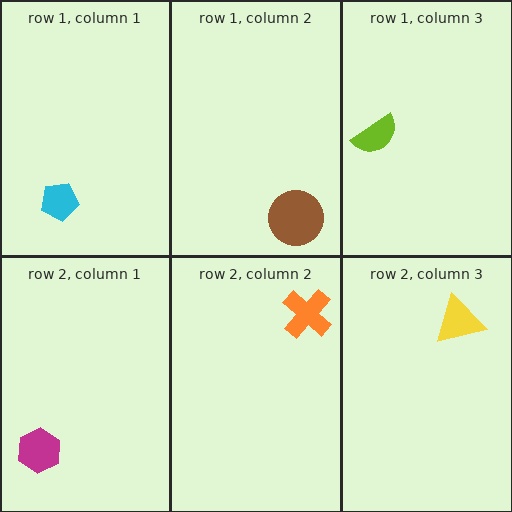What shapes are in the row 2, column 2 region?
The orange cross.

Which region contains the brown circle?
The row 1, column 2 region.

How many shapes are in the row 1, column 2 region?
1.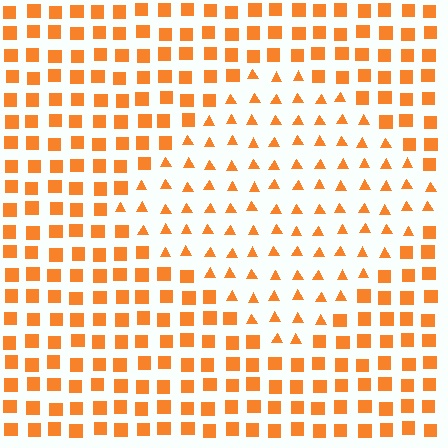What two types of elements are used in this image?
The image uses triangles inside the diamond region and squares outside it.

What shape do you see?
I see a diamond.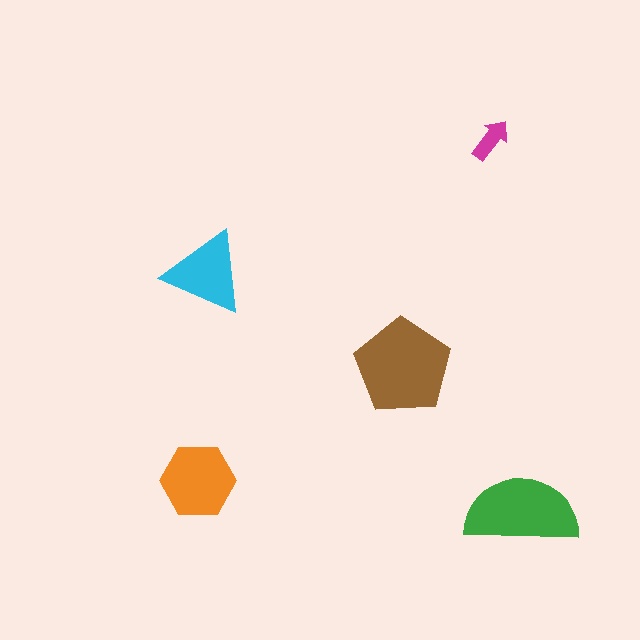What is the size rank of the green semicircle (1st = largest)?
2nd.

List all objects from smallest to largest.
The magenta arrow, the cyan triangle, the orange hexagon, the green semicircle, the brown pentagon.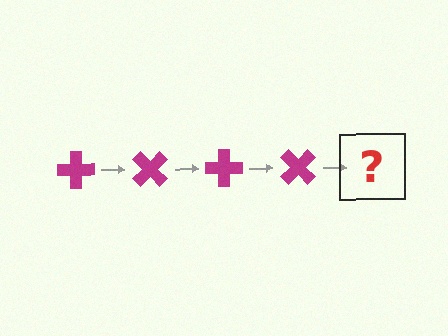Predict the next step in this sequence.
The next step is a magenta cross rotated 180 degrees.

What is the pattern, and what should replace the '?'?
The pattern is that the cross rotates 45 degrees each step. The '?' should be a magenta cross rotated 180 degrees.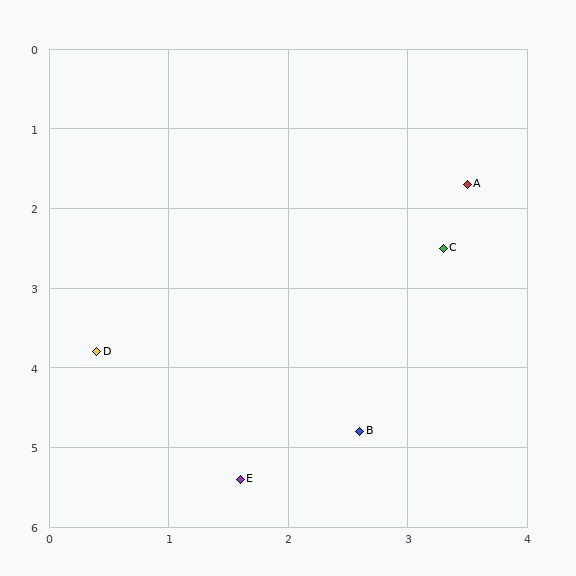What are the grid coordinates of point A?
Point A is at approximately (3.5, 1.7).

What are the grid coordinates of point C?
Point C is at approximately (3.3, 2.5).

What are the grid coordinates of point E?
Point E is at approximately (1.6, 5.4).